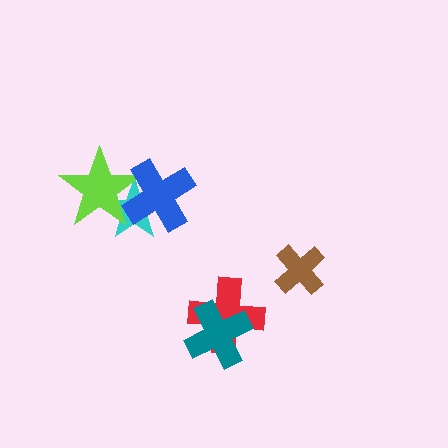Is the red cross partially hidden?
Yes, it is partially covered by another shape.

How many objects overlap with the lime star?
2 objects overlap with the lime star.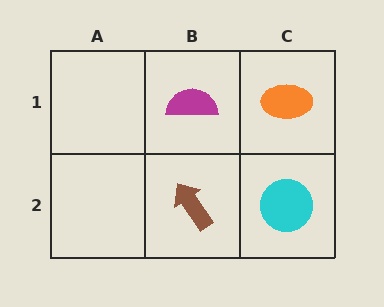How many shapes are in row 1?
2 shapes.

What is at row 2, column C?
A cyan circle.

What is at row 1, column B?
A magenta semicircle.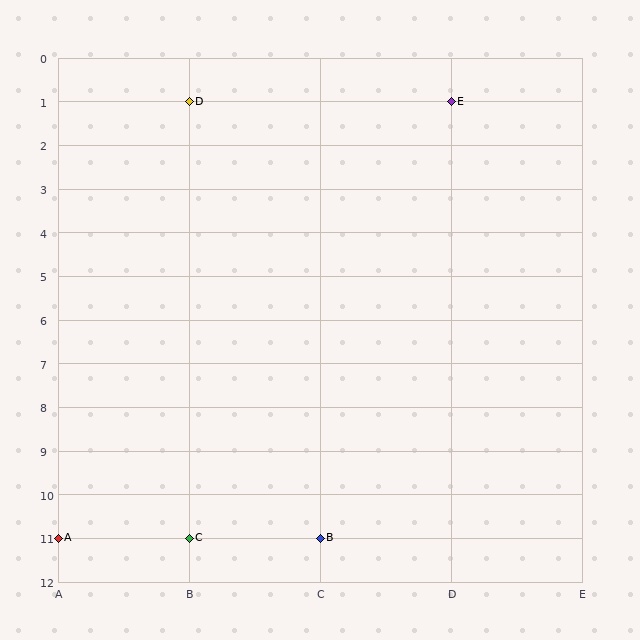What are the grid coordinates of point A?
Point A is at grid coordinates (A, 11).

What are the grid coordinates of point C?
Point C is at grid coordinates (B, 11).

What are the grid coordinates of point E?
Point E is at grid coordinates (D, 1).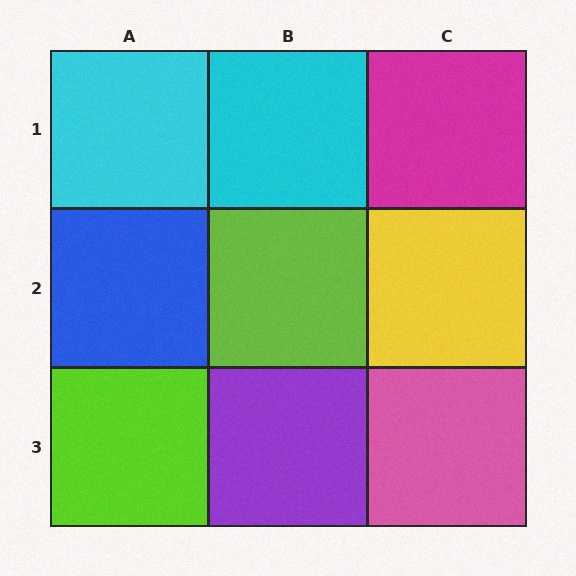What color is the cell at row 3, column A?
Lime.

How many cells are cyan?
2 cells are cyan.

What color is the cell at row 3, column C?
Pink.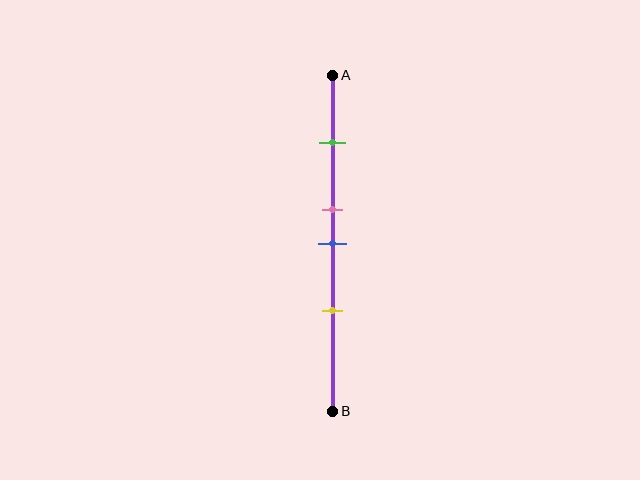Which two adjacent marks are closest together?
The pink and blue marks are the closest adjacent pair.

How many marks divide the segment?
There are 4 marks dividing the segment.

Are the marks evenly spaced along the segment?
No, the marks are not evenly spaced.